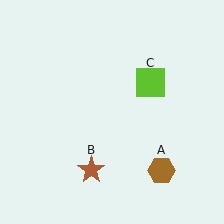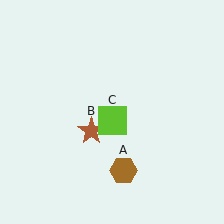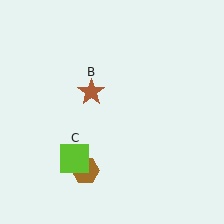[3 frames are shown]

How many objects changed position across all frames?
3 objects changed position: brown hexagon (object A), brown star (object B), lime square (object C).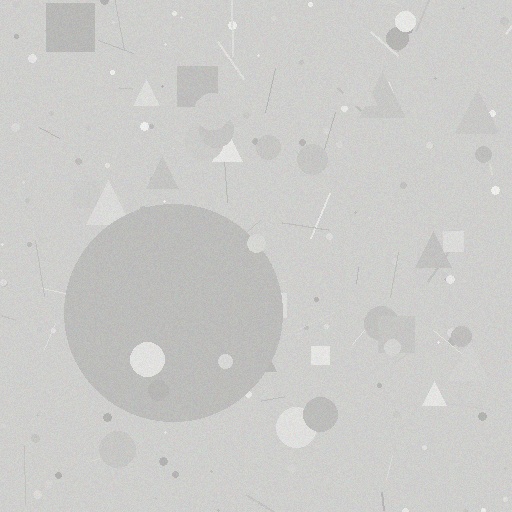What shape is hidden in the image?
A circle is hidden in the image.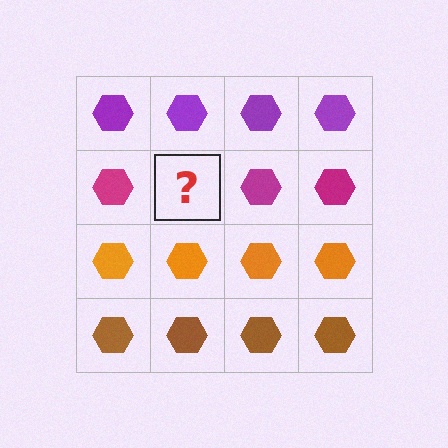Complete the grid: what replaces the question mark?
The question mark should be replaced with a magenta hexagon.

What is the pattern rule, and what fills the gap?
The rule is that each row has a consistent color. The gap should be filled with a magenta hexagon.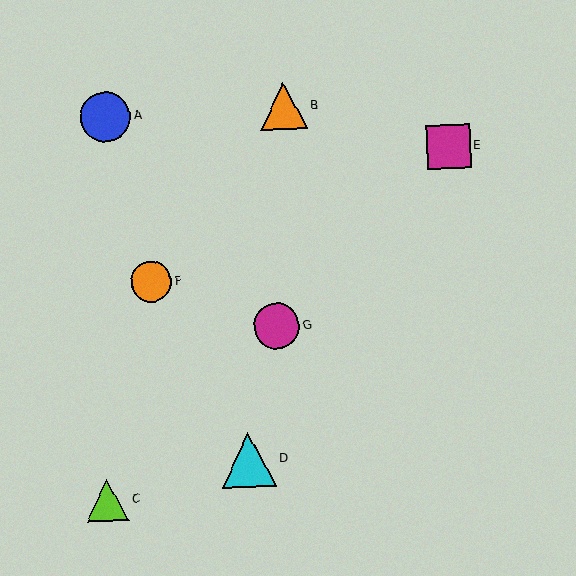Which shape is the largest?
The cyan triangle (labeled D) is the largest.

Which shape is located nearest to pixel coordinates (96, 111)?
The blue circle (labeled A) at (105, 117) is nearest to that location.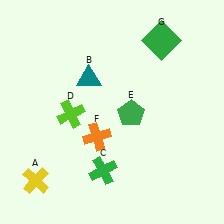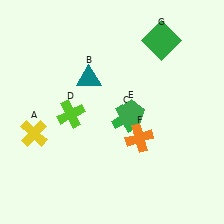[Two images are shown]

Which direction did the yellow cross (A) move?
The yellow cross (A) moved up.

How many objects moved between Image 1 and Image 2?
3 objects moved between the two images.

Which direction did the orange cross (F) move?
The orange cross (F) moved right.